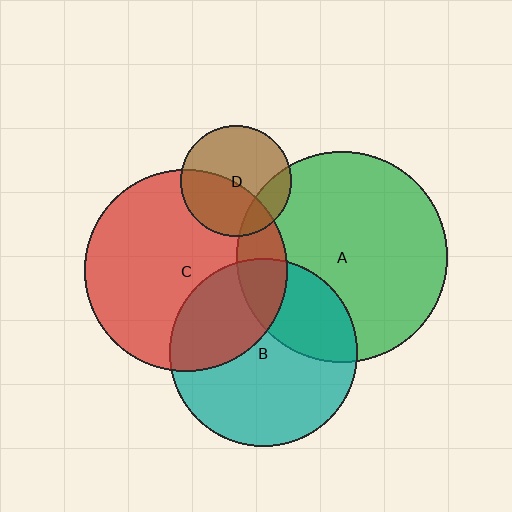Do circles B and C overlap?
Yes.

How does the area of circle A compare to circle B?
Approximately 1.3 times.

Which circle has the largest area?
Circle A (green).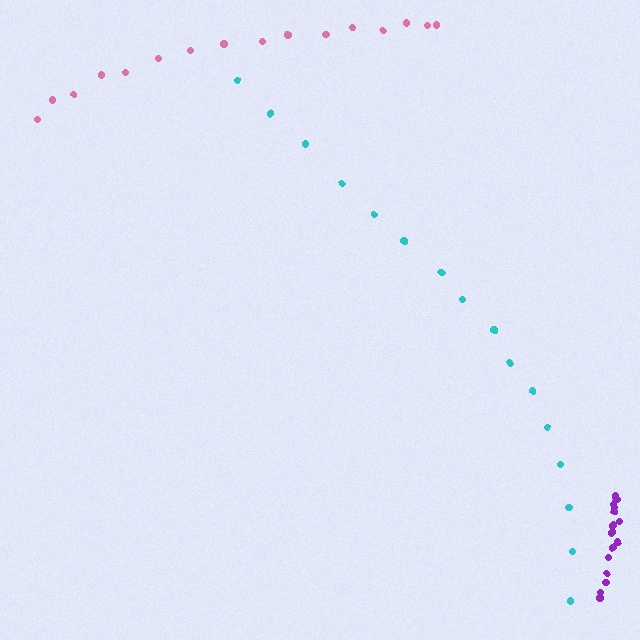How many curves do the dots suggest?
There are 3 distinct paths.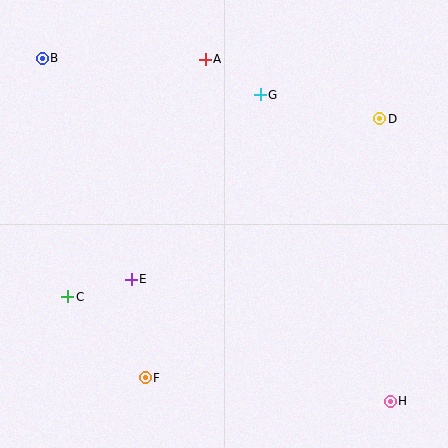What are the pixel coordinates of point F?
Point F is at (145, 378).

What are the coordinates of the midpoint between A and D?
The midpoint between A and D is at (292, 89).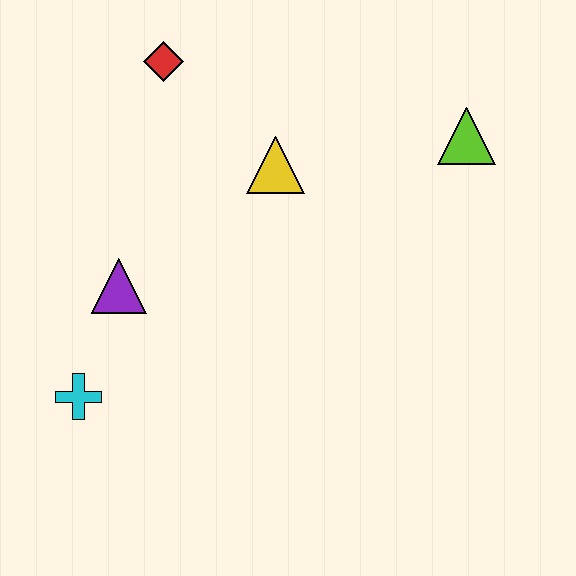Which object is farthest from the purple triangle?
The lime triangle is farthest from the purple triangle.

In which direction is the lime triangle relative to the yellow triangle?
The lime triangle is to the right of the yellow triangle.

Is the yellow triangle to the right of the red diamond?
Yes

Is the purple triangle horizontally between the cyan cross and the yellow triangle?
Yes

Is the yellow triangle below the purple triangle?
No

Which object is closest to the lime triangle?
The yellow triangle is closest to the lime triangle.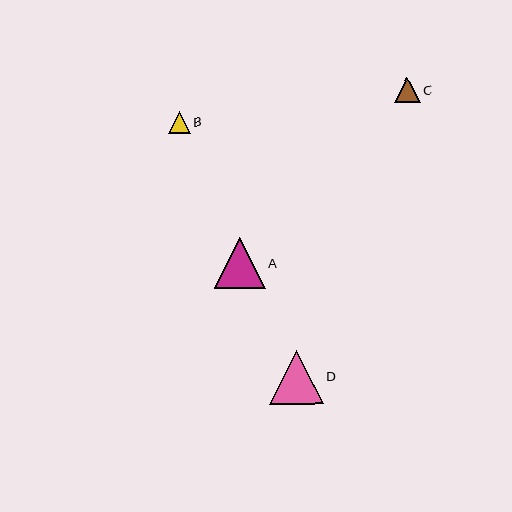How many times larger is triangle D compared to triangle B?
Triangle D is approximately 2.5 times the size of triangle B.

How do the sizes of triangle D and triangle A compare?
Triangle D and triangle A are approximately the same size.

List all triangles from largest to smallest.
From largest to smallest: D, A, C, B.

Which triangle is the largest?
Triangle D is the largest with a size of approximately 54 pixels.